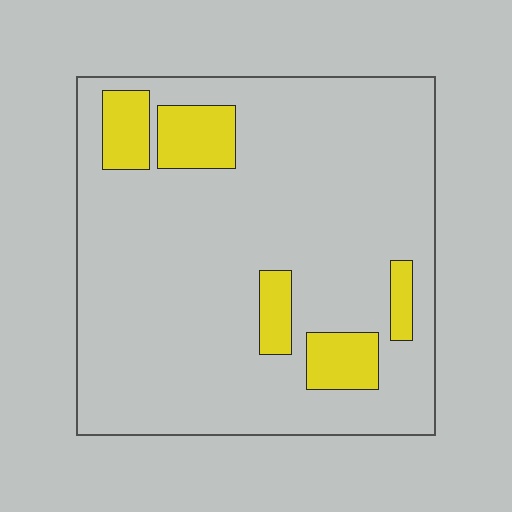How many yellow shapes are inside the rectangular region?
5.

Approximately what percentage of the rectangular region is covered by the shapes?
Approximately 15%.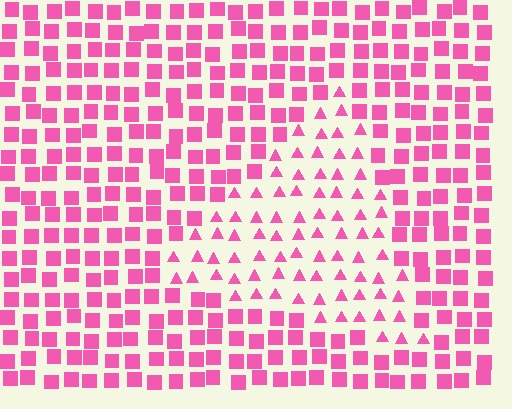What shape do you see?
I see a triangle.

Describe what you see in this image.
The image is filled with small pink elements arranged in a uniform grid. A triangle-shaped region contains triangles, while the surrounding area contains squares. The boundary is defined purely by the change in element shape.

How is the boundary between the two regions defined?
The boundary is defined by a change in element shape: triangles inside vs. squares outside. All elements share the same color and spacing.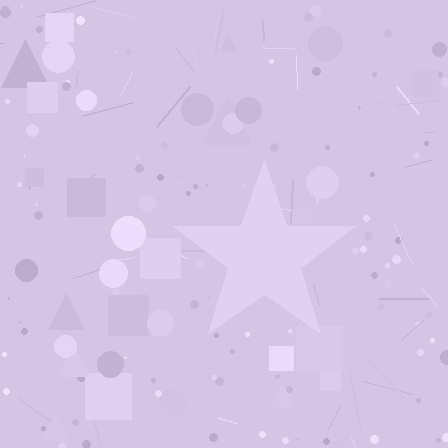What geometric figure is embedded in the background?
A star is embedded in the background.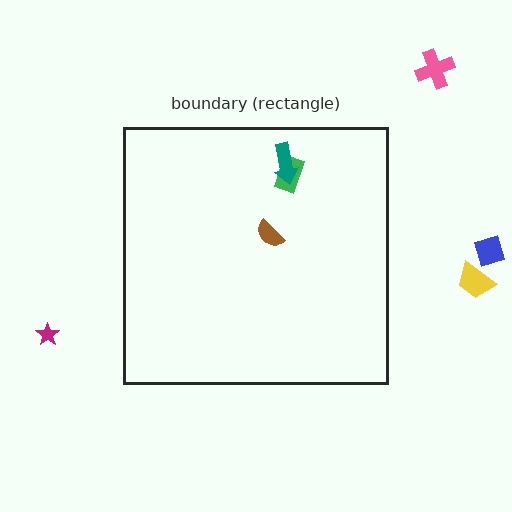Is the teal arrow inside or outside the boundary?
Inside.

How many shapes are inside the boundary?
3 inside, 4 outside.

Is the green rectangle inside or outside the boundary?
Inside.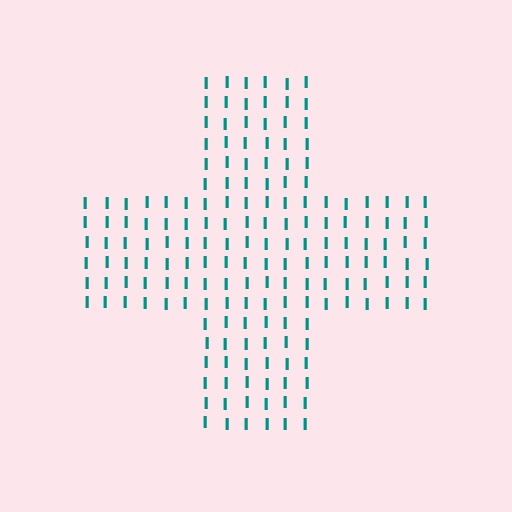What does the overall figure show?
The overall figure shows a cross.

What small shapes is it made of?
It is made of small letter I's.